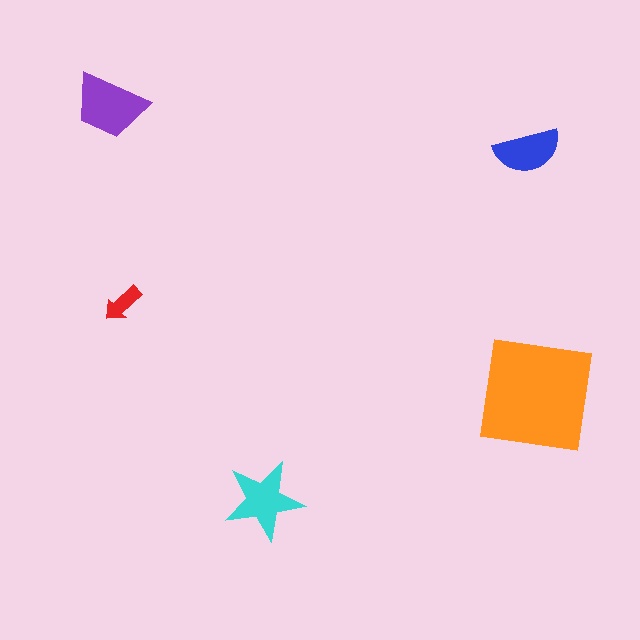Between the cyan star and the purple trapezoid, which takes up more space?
The purple trapezoid.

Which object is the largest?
The orange square.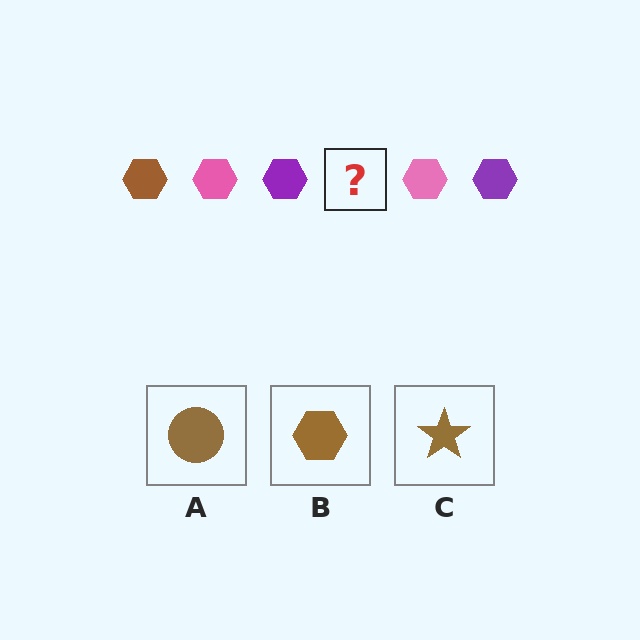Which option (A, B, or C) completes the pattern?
B.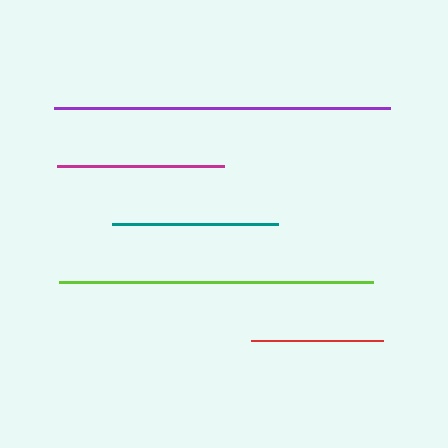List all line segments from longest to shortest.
From longest to shortest: purple, lime, magenta, teal, red.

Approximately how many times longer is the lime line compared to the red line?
The lime line is approximately 2.4 times the length of the red line.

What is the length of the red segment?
The red segment is approximately 132 pixels long.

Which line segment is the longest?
The purple line is the longest at approximately 336 pixels.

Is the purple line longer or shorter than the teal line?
The purple line is longer than the teal line.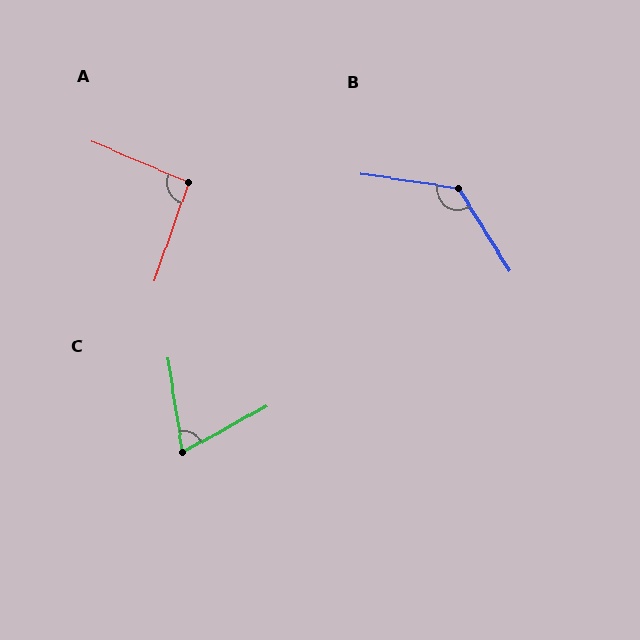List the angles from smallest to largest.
C (70°), A (94°), B (131°).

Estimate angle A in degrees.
Approximately 94 degrees.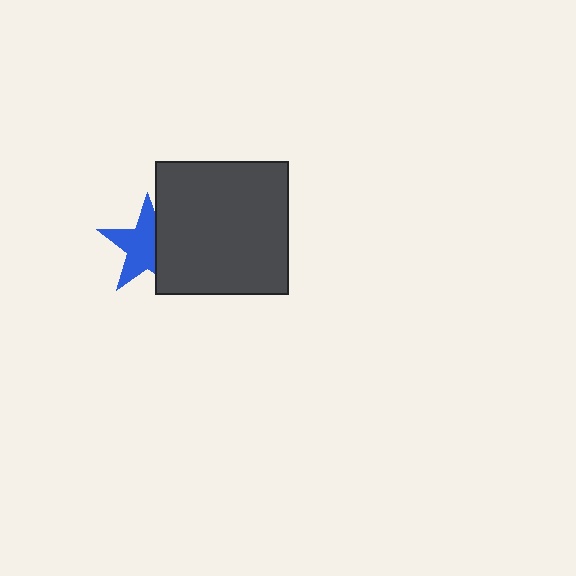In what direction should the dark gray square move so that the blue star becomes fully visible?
The dark gray square should move right. That is the shortest direction to clear the overlap and leave the blue star fully visible.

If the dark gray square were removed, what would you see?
You would see the complete blue star.